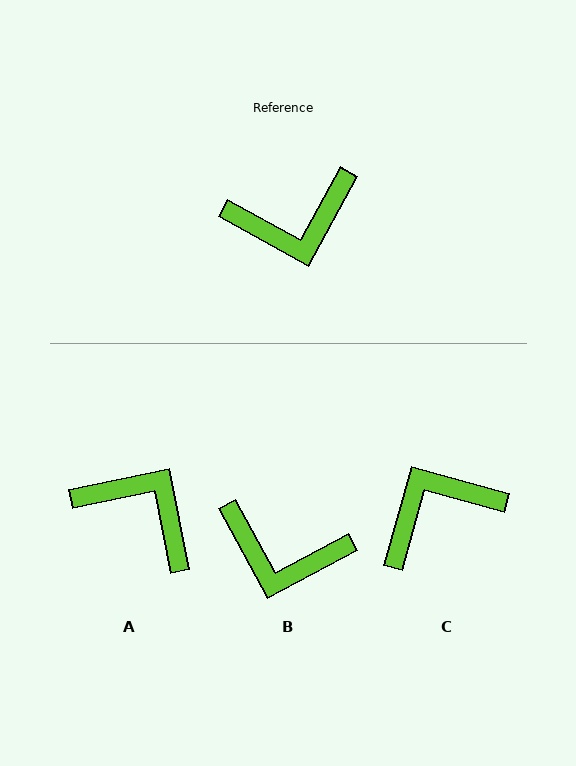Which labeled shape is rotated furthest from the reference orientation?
C, about 167 degrees away.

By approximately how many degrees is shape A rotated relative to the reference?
Approximately 131 degrees counter-clockwise.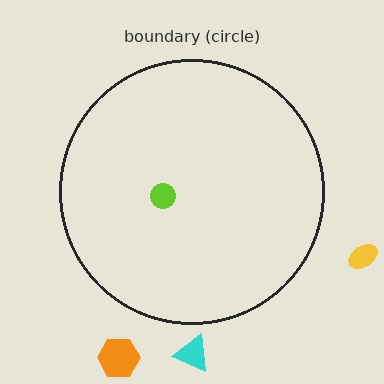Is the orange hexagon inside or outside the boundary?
Outside.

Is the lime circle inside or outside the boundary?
Inside.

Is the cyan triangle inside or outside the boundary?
Outside.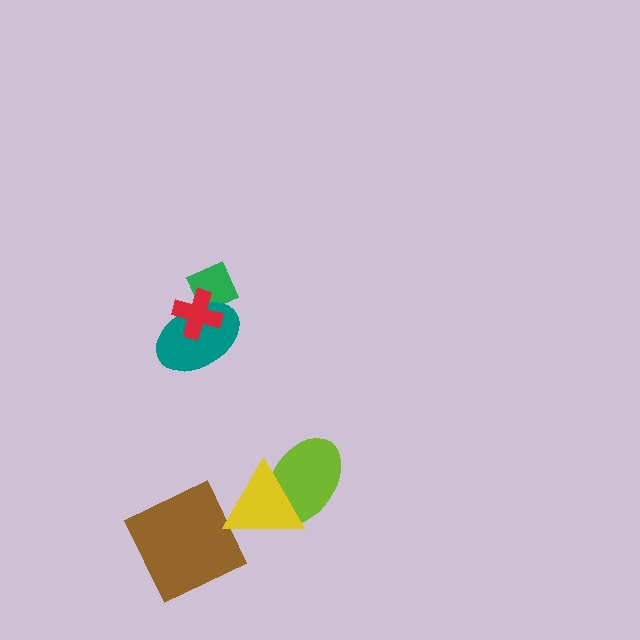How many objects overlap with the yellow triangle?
1 object overlaps with the yellow triangle.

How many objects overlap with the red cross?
2 objects overlap with the red cross.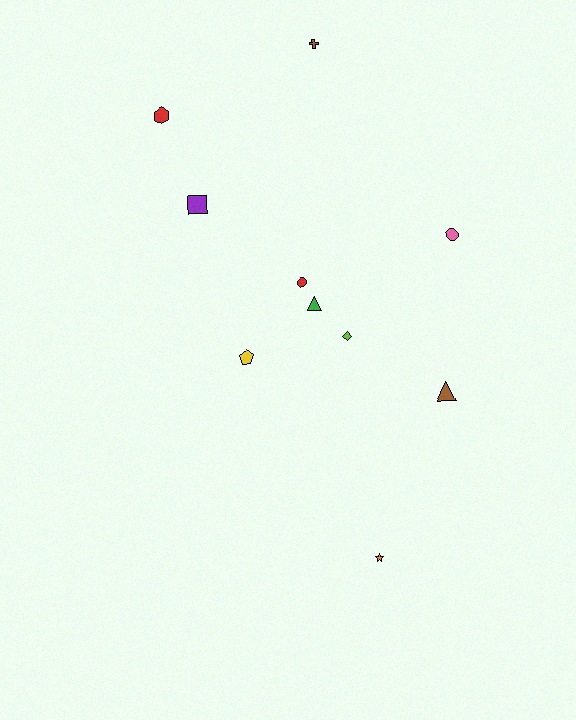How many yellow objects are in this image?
There is 1 yellow object.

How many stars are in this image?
There is 1 star.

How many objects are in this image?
There are 10 objects.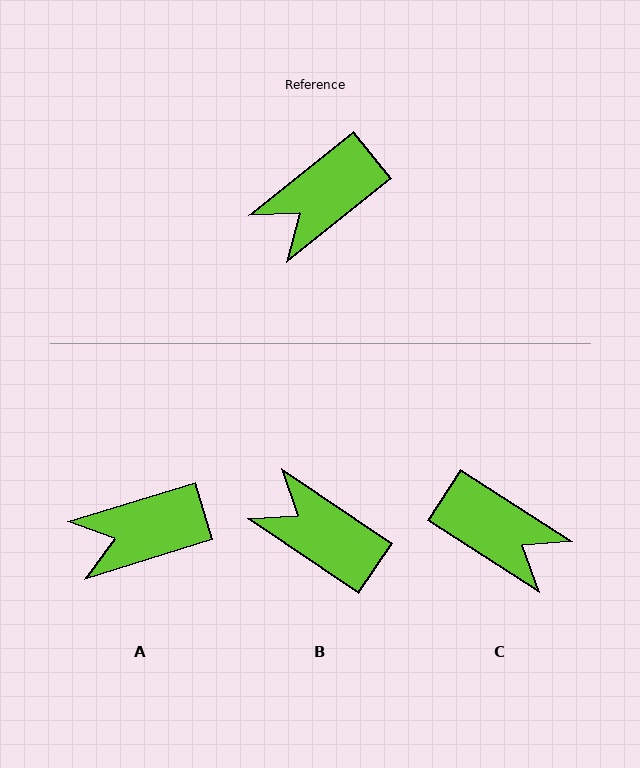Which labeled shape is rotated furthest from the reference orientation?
C, about 109 degrees away.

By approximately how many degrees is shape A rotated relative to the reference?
Approximately 21 degrees clockwise.